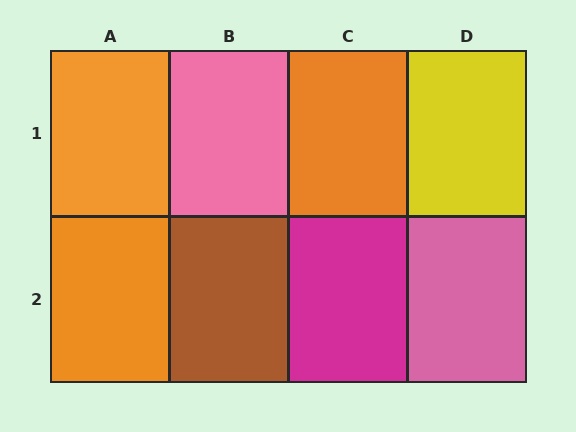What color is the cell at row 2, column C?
Magenta.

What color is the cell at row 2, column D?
Pink.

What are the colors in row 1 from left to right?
Orange, pink, orange, yellow.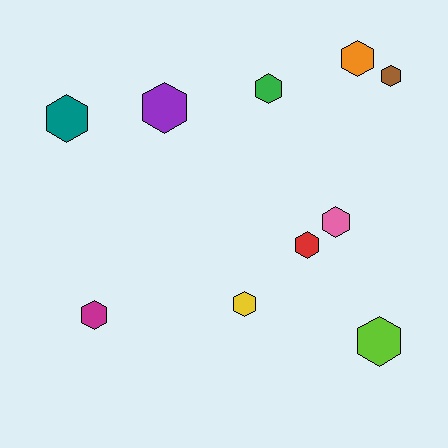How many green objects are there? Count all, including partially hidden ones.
There is 1 green object.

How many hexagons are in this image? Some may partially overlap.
There are 10 hexagons.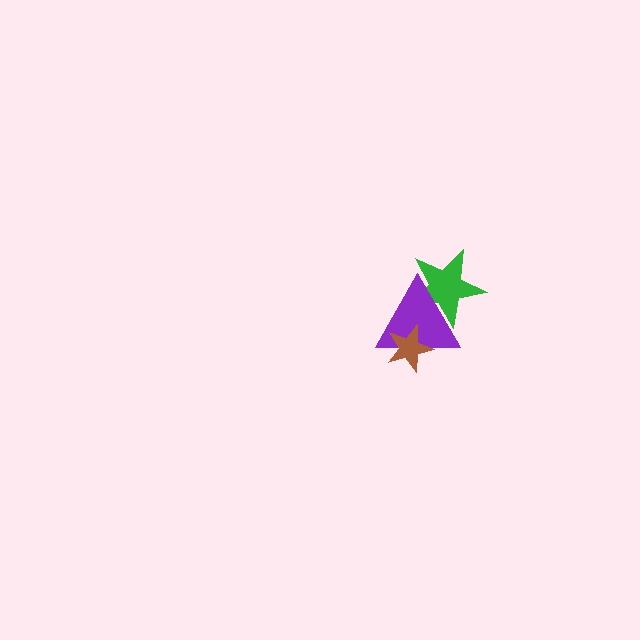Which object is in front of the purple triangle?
The brown star is in front of the purple triangle.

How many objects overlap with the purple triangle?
2 objects overlap with the purple triangle.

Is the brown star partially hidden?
No, no other shape covers it.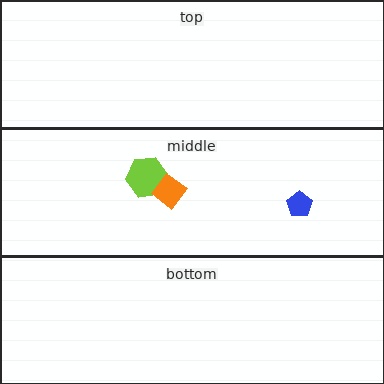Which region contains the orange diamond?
The middle region.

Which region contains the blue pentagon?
The middle region.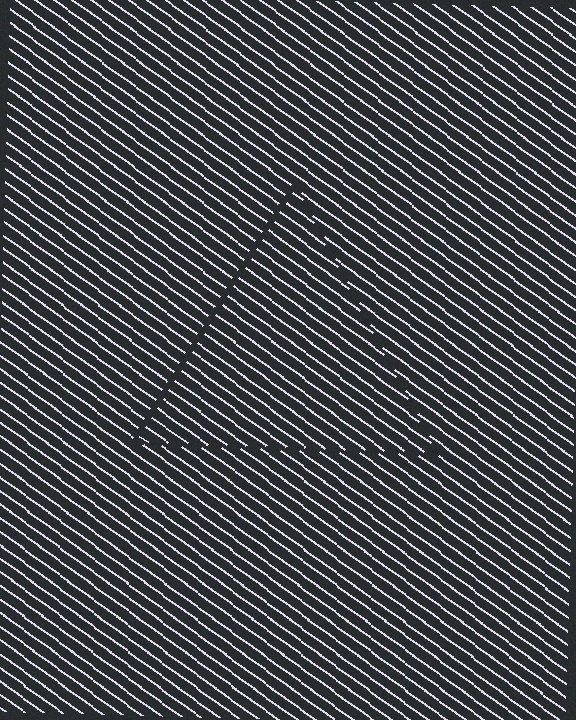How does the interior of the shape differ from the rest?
The interior of the shape contains the same grating, shifted by half a period — the contour is defined by the phase discontinuity where line-ends from the inner and outer gratings abut.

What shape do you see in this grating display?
An illusory triangle. The interior of the shape contains the same grating, shifted by half a period — the contour is defined by the phase discontinuity where line-ends from the inner and outer gratings abut.